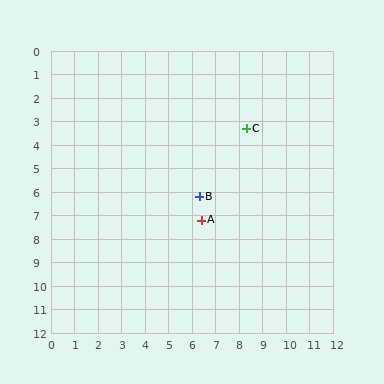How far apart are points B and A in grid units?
Points B and A are about 1.0 grid units apart.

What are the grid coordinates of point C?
Point C is at approximately (8.3, 3.3).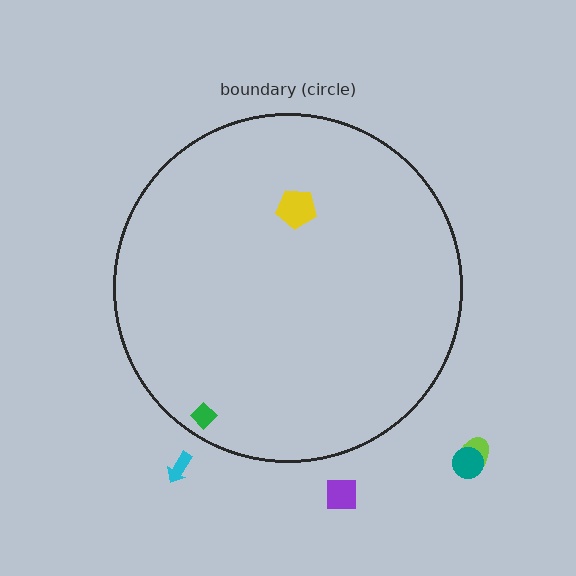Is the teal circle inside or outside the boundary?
Outside.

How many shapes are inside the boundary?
2 inside, 4 outside.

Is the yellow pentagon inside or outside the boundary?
Inside.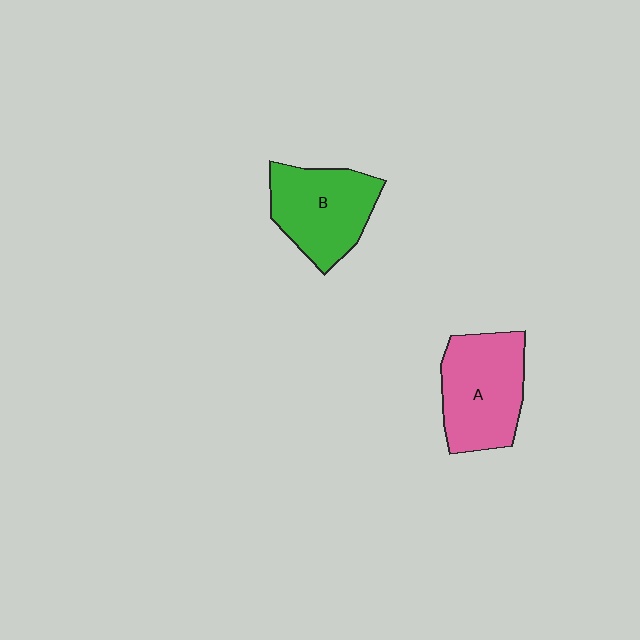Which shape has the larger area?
Shape A (pink).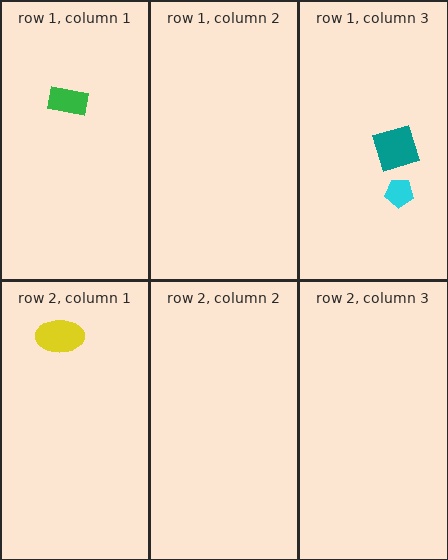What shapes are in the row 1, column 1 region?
The green rectangle.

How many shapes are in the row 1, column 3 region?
2.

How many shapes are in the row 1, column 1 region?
1.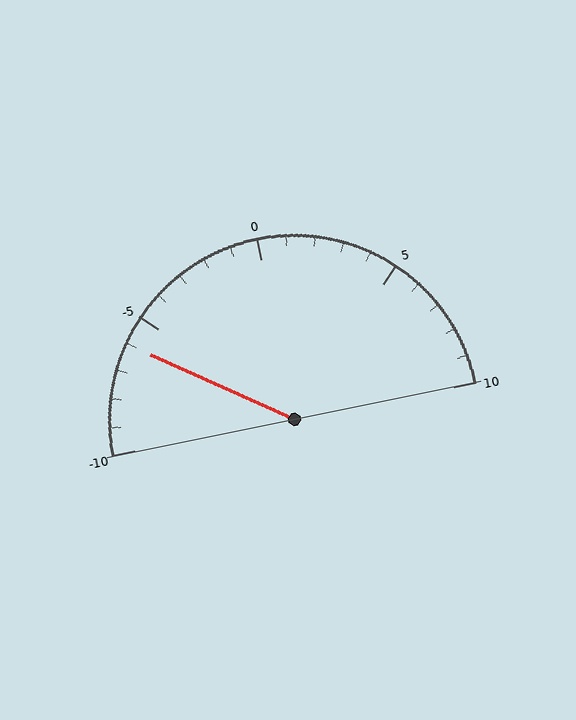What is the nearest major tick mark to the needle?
The nearest major tick mark is -5.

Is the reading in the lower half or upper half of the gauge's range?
The reading is in the lower half of the range (-10 to 10).